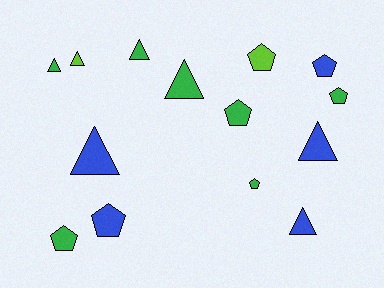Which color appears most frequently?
Green, with 7 objects.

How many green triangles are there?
There are 3 green triangles.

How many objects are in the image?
There are 14 objects.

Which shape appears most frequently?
Triangle, with 7 objects.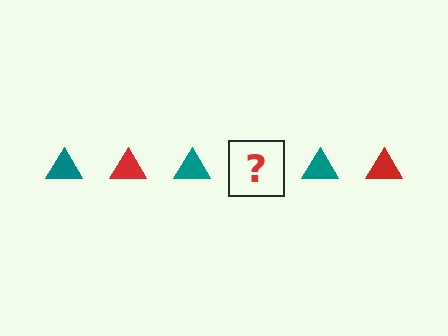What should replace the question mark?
The question mark should be replaced with a red triangle.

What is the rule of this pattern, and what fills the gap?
The rule is that the pattern cycles through teal, red triangles. The gap should be filled with a red triangle.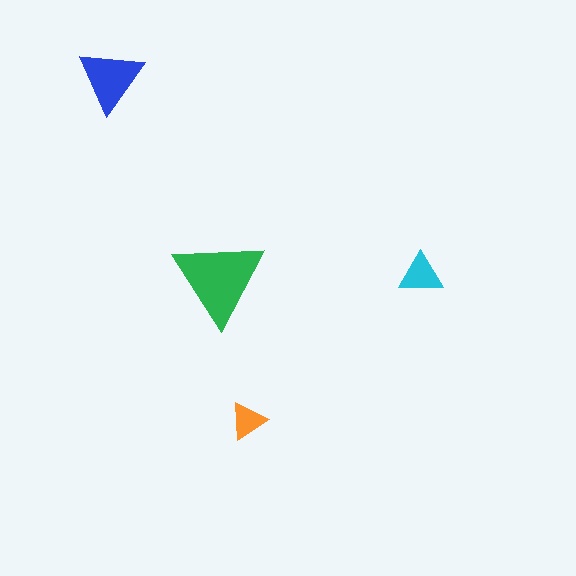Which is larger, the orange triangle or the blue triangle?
The blue one.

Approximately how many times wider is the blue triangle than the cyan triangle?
About 1.5 times wider.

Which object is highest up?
The blue triangle is topmost.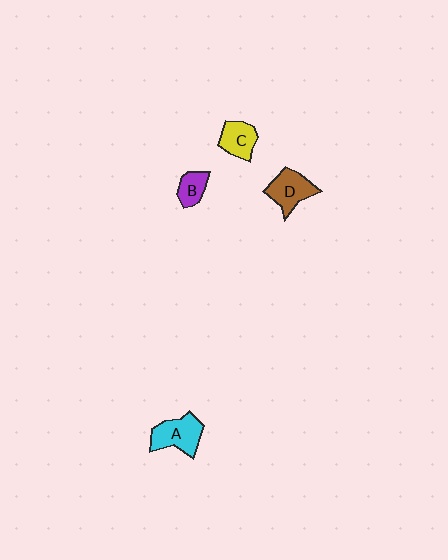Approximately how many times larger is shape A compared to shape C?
Approximately 1.4 times.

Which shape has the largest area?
Shape A (cyan).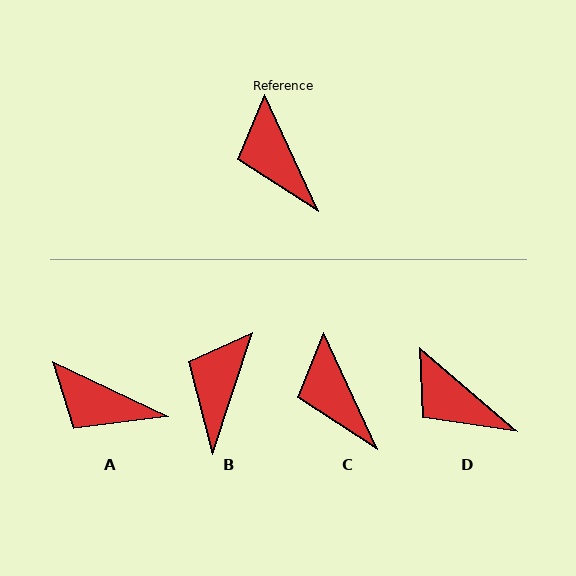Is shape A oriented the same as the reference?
No, it is off by about 40 degrees.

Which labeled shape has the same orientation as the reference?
C.